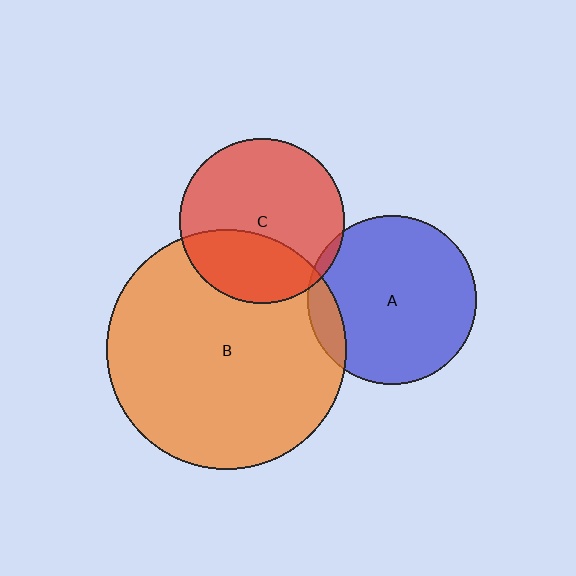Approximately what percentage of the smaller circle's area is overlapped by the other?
Approximately 10%.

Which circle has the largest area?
Circle B (orange).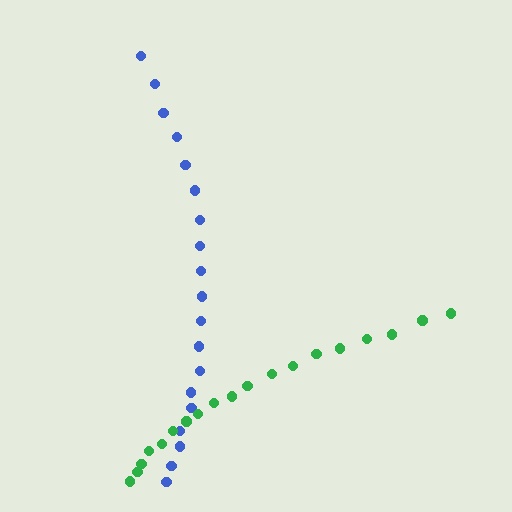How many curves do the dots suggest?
There are 2 distinct paths.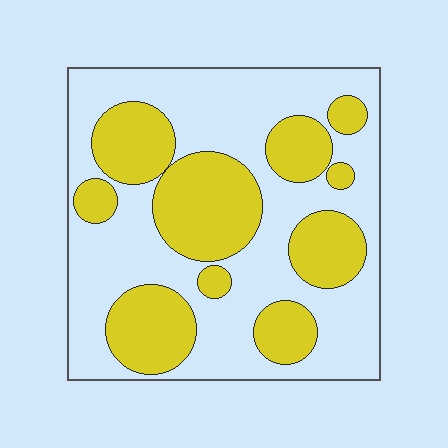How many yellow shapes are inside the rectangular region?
10.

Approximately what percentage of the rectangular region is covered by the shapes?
Approximately 40%.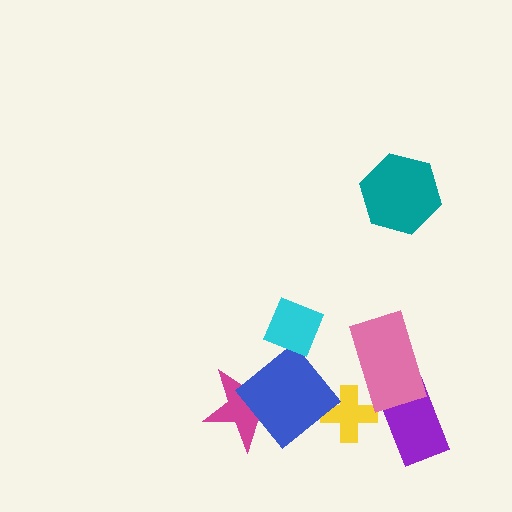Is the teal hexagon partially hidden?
No, no other shape covers it.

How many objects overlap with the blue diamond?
1 object overlaps with the blue diamond.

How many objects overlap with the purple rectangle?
1 object overlaps with the purple rectangle.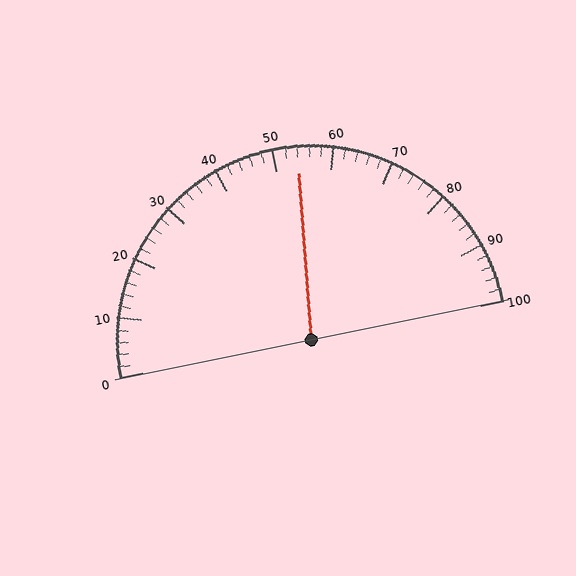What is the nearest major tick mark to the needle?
The nearest major tick mark is 50.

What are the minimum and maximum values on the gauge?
The gauge ranges from 0 to 100.